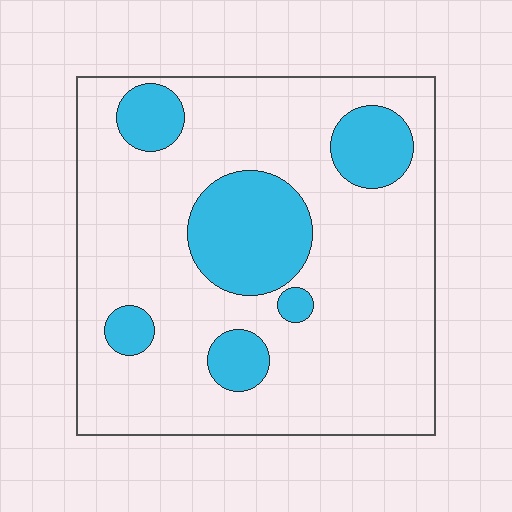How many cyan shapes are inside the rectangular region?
6.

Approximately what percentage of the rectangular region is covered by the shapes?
Approximately 20%.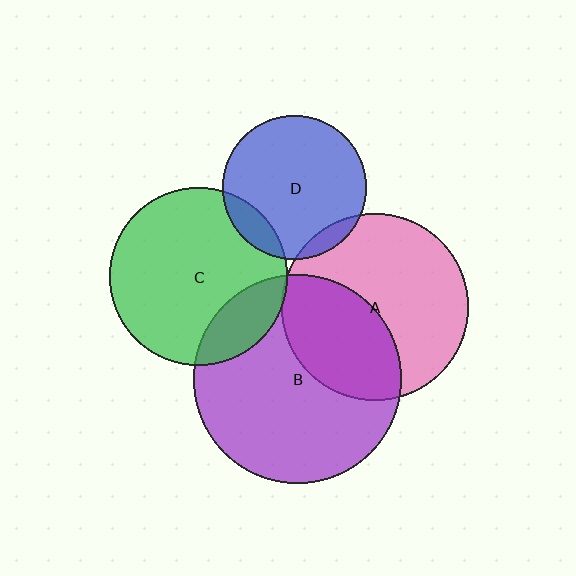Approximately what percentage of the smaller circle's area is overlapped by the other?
Approximately 40%.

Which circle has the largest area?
Circle B (purple).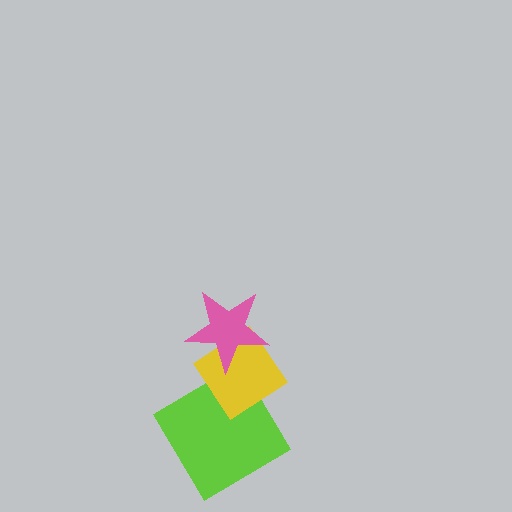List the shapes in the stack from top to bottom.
From top to bottom: the pink star, the yellow diamond, the lime diamond.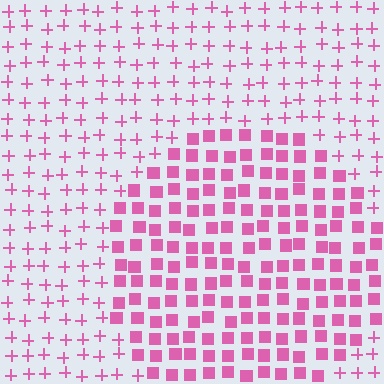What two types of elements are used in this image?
The image uses squares inside the circle region and plus signs outside it.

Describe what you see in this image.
The image is filled with small pink elements arranged in a uniform grid. A circle-shaped region contains squares, while the surrounding area contains plus signs. The boundary is defined purely by the change in element shape.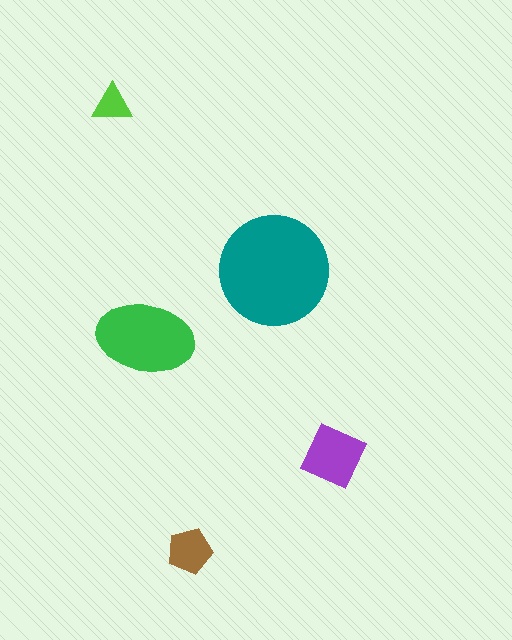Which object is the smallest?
The lime triangle.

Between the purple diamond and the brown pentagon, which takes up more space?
The purple diamond.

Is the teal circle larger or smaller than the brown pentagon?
Larger.